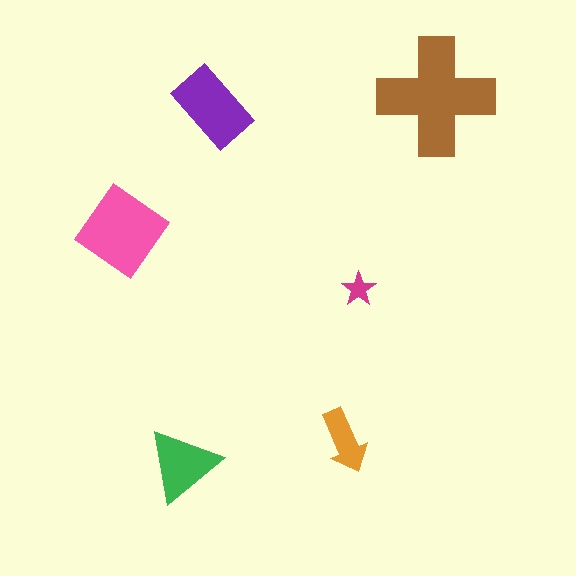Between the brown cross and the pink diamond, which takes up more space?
The brown cross.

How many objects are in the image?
There are 6 objects in the image.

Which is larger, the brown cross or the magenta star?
The brown cross.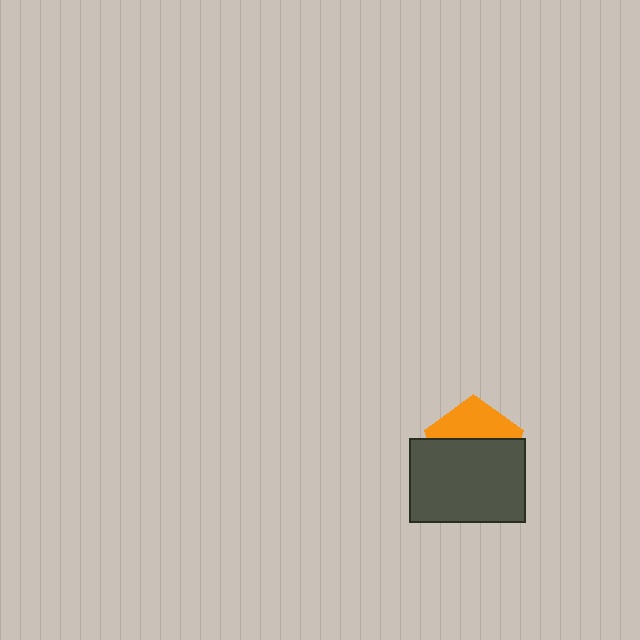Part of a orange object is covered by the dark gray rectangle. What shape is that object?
It is a pentagon.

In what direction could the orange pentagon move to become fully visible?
The orange pentagon could move up. That would shift it out from behind the dark gray rectangle entirely.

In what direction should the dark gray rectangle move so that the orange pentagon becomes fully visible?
The dark gray rectangle should move down. That is the shortest direction to clear the overlap and leave the orange pentagon fully visible.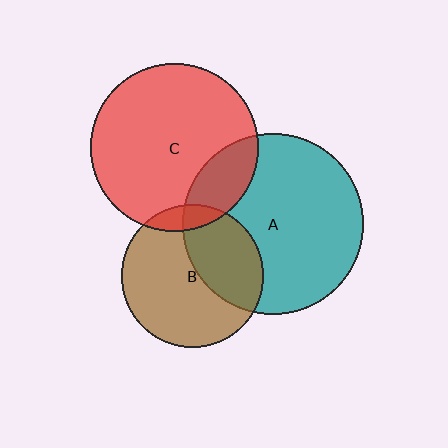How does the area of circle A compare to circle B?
Approximately 1.6 times.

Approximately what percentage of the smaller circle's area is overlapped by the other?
Approximately 10%.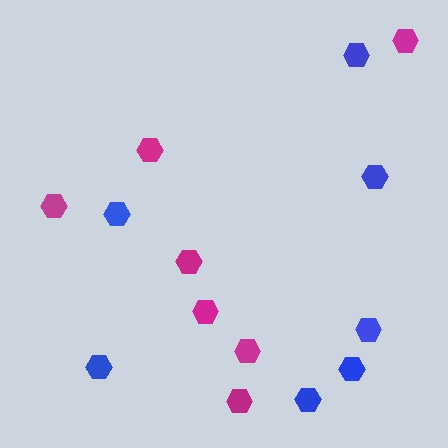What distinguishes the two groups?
There are 2 groups: one group of blue hexagons (7) and one group of magenta hexagons (7).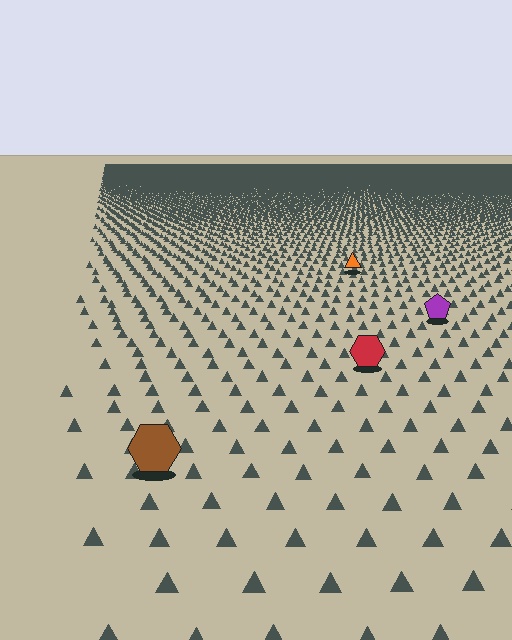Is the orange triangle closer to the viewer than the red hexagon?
No. The red hexagon is closer — you can tell from the texture gradient: the ground texture is coarser near it.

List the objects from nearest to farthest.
From nearest to farthest: the brown hexagon, the red hexagon, the purple pentagon, the orange triangle.